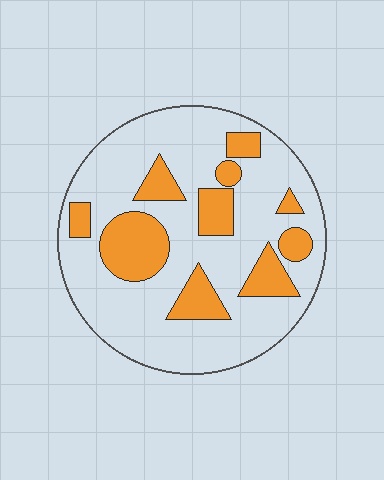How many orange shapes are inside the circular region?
10.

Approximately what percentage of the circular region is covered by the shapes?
Approximately 25%.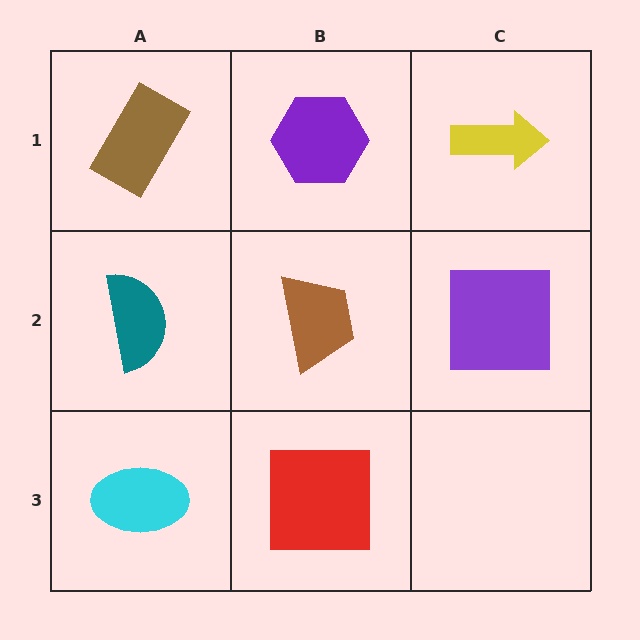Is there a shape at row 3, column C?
No, that cell is empty.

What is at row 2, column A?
A teal semicircle.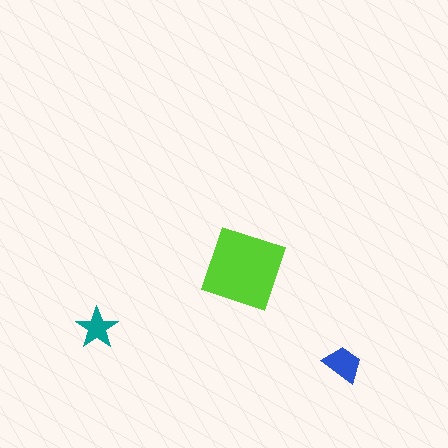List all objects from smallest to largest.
The teal star, the blue trapezoid, the lime diamond.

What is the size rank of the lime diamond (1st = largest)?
1st.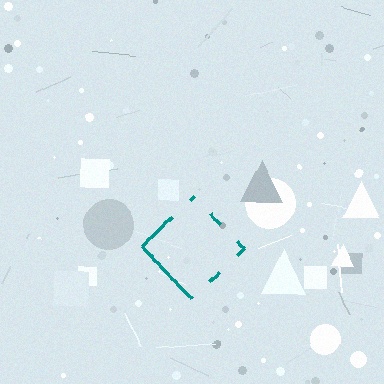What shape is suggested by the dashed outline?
The dashed outline suggests a diamond.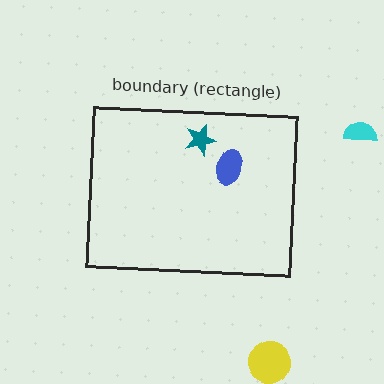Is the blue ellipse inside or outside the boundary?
Inside.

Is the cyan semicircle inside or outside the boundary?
Outside.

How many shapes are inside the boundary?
2 inside, 2 outside.